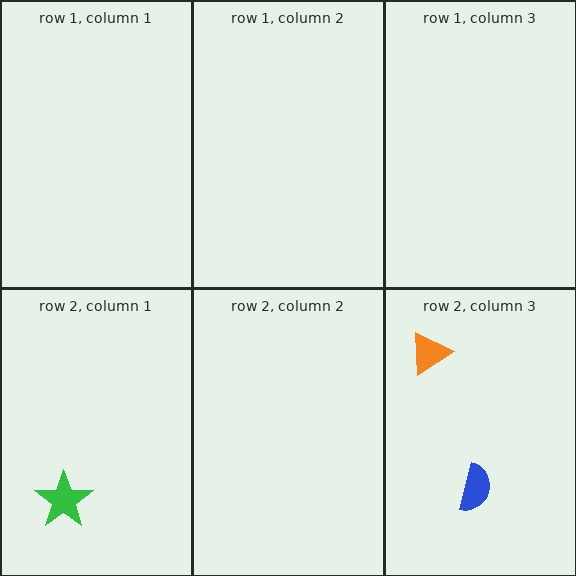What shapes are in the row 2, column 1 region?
The green star.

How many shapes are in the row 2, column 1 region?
1.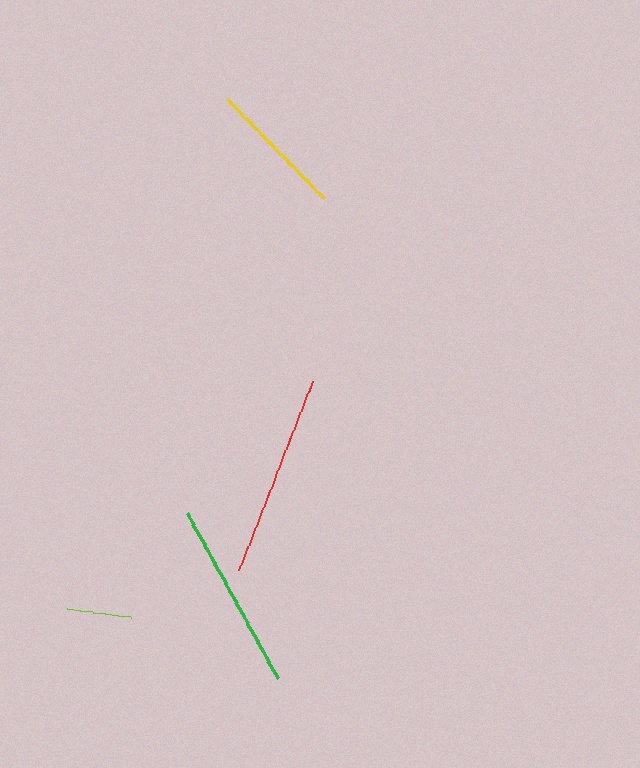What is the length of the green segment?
The green segment is approximately 188 pixels long.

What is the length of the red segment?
The red segment is approximately 203 pixels long.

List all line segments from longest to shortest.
From longest to shortest: red, green, yellow, lime.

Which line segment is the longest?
The red line is the longest at approximately 203 pixels.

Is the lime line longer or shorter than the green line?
The green line is longer than the lime line.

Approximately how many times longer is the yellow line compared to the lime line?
The yellow line is approximately 2.2 times the length of the lime line.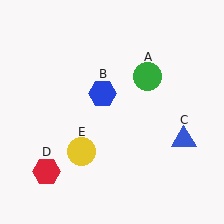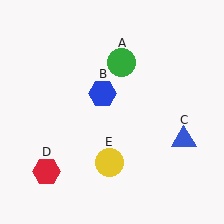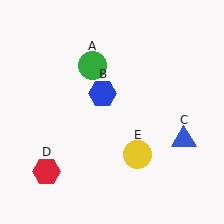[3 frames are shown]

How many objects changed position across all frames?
2 objects changed position: green circle (object A), yellow circle (object E).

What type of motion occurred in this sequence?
The green circle (object A), yellow circle (object E) rotated counterclockwise around the center of the scene.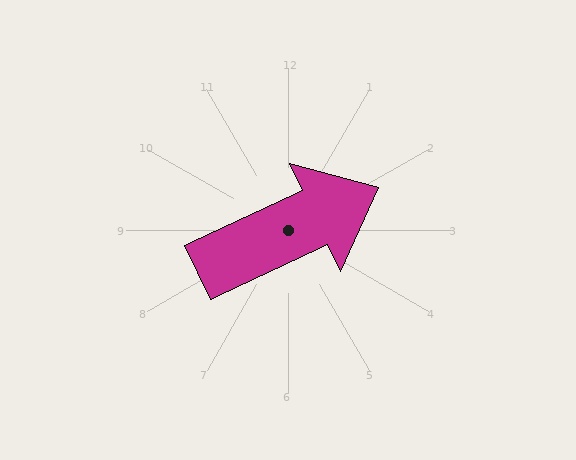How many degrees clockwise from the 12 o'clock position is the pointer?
Approximately 65 degrees.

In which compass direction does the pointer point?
Northeast.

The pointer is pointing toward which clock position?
Roughly 2 o'clock.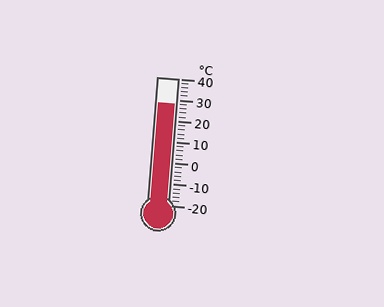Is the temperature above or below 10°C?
The temperature is above 10°C.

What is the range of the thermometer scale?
The thermometer scale ranges from -20°C to 40°C.